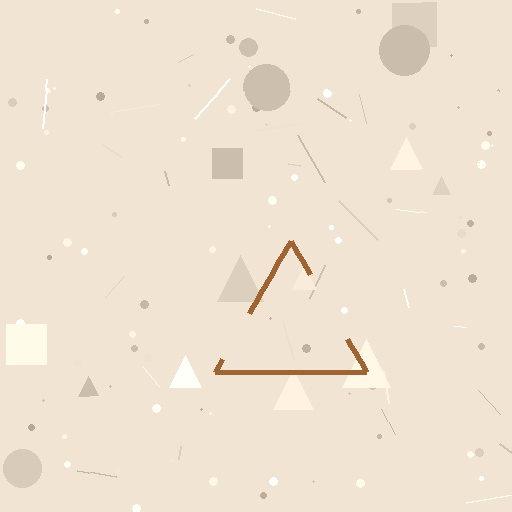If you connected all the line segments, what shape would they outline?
They would outline a triangle.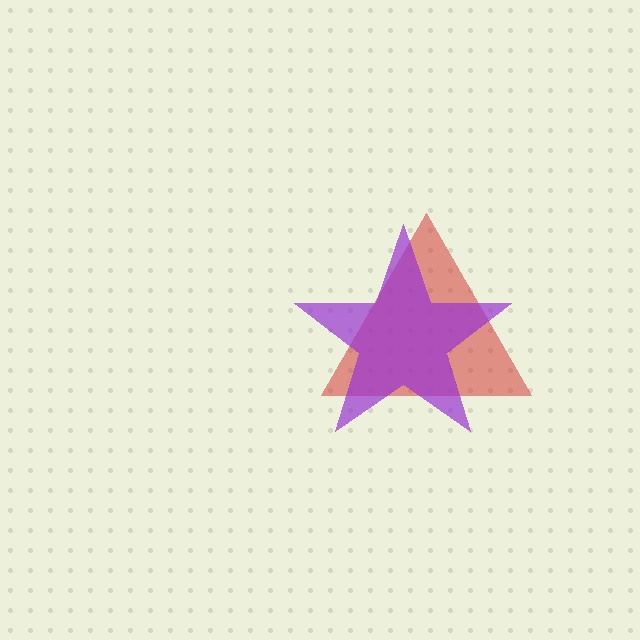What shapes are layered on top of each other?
The layered shapes are: a red triangle, a purple star.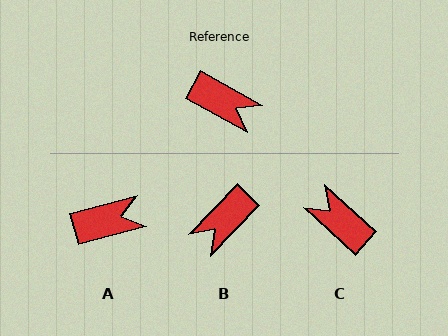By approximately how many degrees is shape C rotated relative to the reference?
Approximately 167 degrees counter-clockwise.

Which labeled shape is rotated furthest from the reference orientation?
C, about 167 degrees away.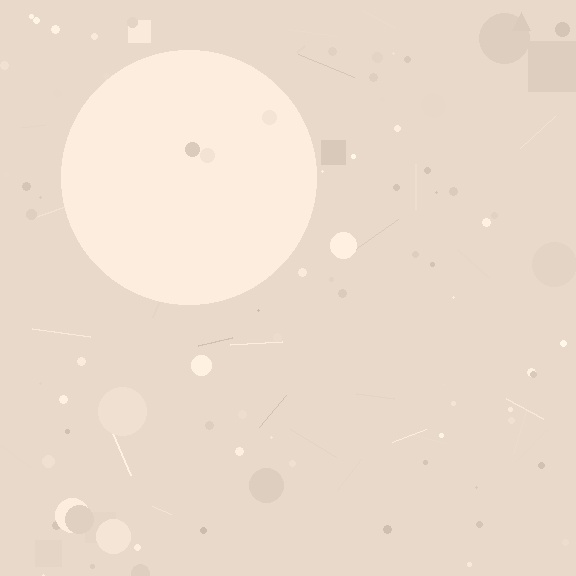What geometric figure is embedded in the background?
A circle is embedded in the background.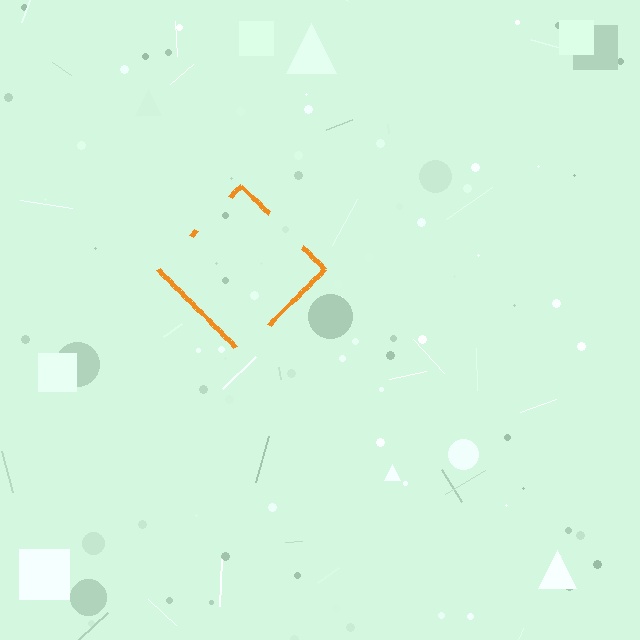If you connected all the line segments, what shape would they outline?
They would outline a diamond.